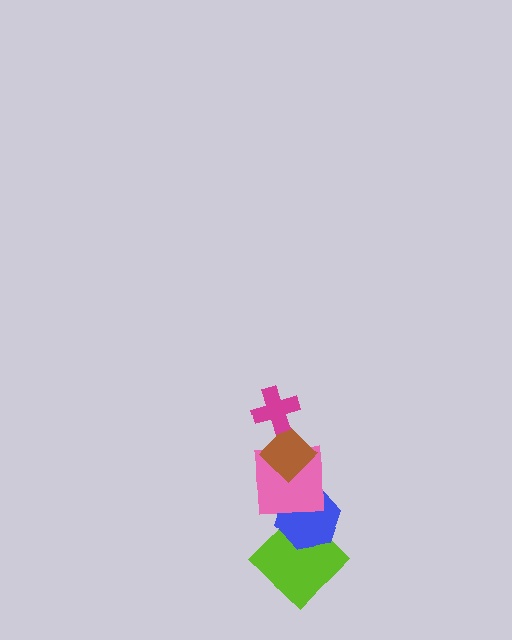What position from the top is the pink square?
The pink square is 3rd from the top.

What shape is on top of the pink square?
The brown diamond is on top of the pink square.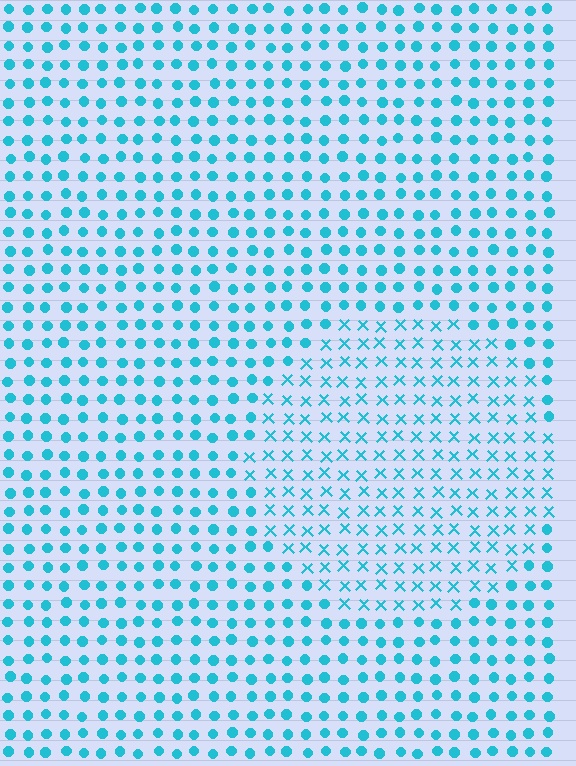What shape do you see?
I see a circle.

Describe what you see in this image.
The image is filled with small cyan elements arranged in a uniform grid. A circle-shaped region contains X marks, while the surrounding area contains circles. The boundary is defined purely by the change in element shape.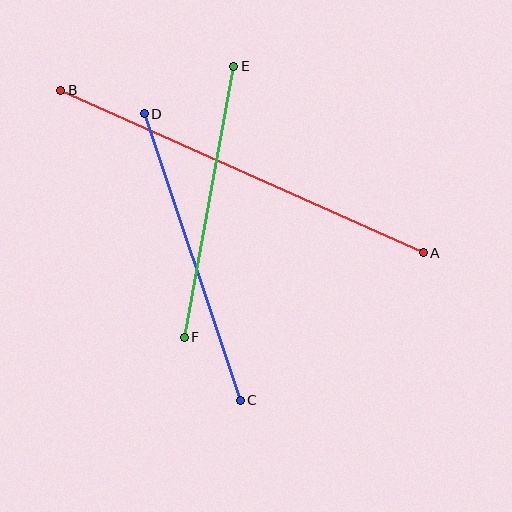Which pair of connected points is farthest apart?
Points A and B are farthest apart.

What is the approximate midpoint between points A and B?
The midpoint is at approximately (242, 172) pixels.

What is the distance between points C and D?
The distance is approximately 302 pixels.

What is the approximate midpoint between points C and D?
The midpoint is at approximately (192, 257) pixels.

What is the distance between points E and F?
The distance is approximately 276 pixels.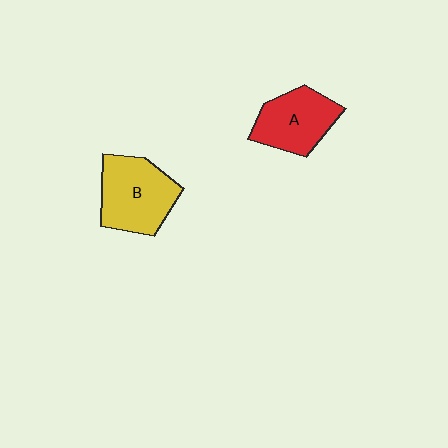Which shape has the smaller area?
Shape A (red).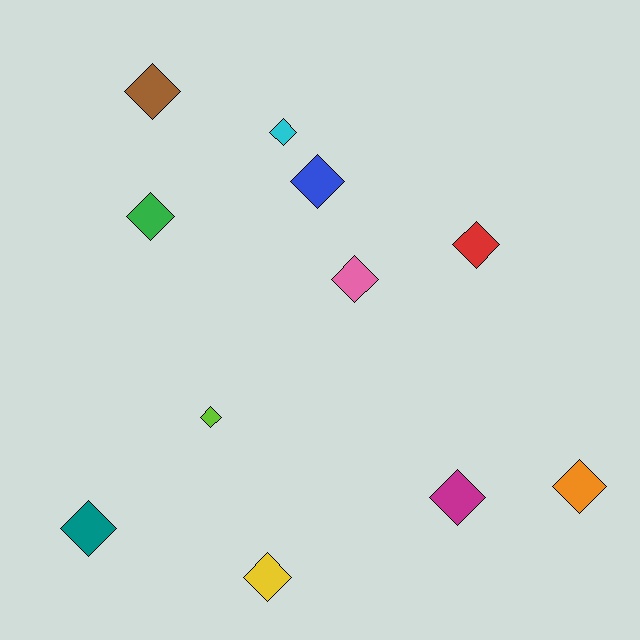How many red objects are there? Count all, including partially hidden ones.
There is 1 red object.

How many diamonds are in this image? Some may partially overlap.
There are 11 diamonds.